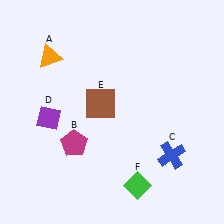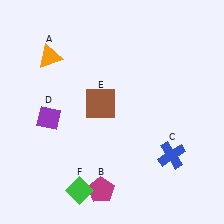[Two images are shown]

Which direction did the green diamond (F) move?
The green diamond (F) moved left.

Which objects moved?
The objects that moved are: the magenta pentagon (B), the green diamond (F).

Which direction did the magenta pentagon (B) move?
The magenta pentagon (B) moved down.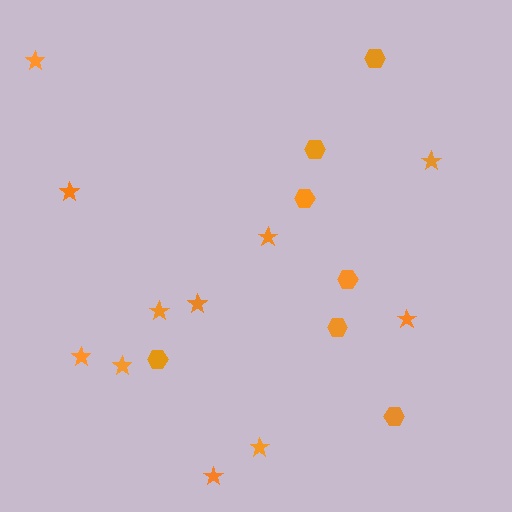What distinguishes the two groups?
There are 2 groups: one group of hexagons (7) and one group of stars (11).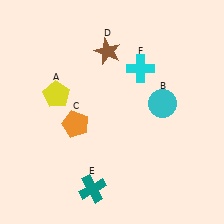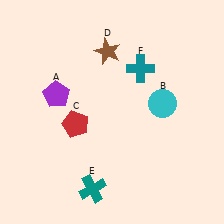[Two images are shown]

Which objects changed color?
A changed from yellow to purple. C changed from orange to red. F changed from cyan to teal.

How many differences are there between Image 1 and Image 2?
There are 3 differences between the two images.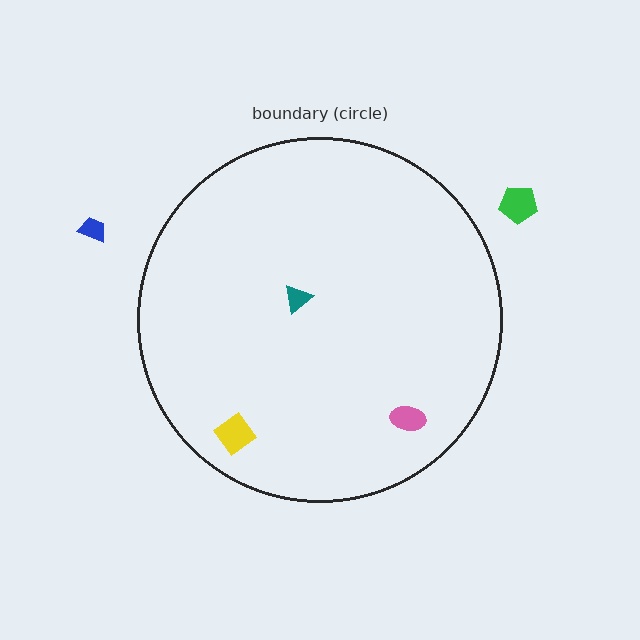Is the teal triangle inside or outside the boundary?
Inside.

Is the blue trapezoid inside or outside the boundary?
Outside.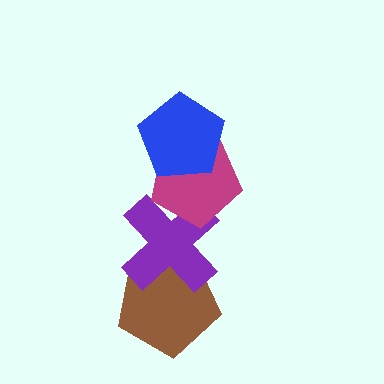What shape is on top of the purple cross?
The magenta pentagon is on top of the purple cross.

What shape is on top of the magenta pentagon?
The blue pentagon is on top of the magenta pentagon.